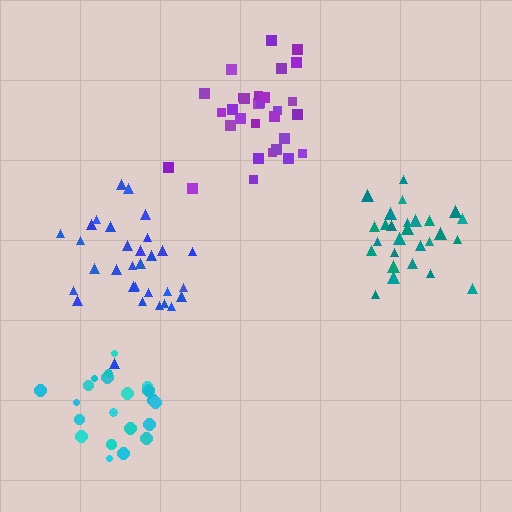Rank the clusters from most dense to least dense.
cyan, teal, purple, blue.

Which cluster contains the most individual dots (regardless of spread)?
Blue (31).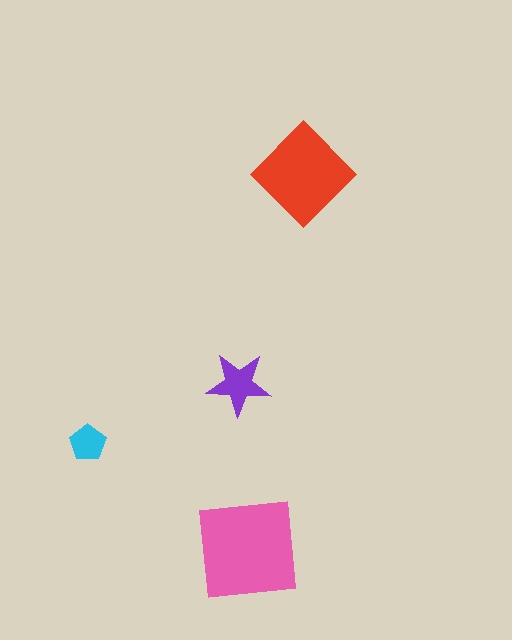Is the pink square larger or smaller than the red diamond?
Larger.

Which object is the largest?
The pink square.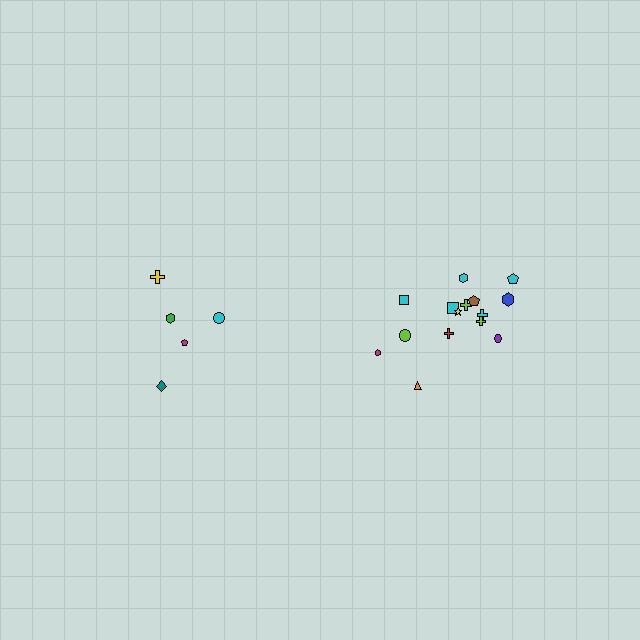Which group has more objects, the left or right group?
The right group.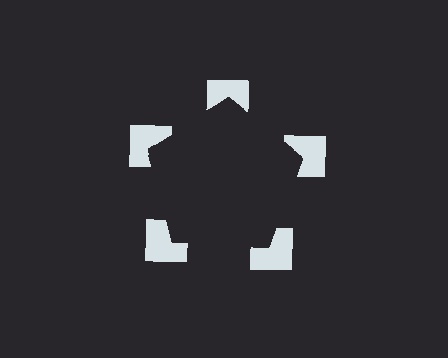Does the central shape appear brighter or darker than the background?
It typically appears slightly darker than the background, even though no actual brightness change is drawn.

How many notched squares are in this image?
There are 5 — one at each vertex of the illusory pentagon.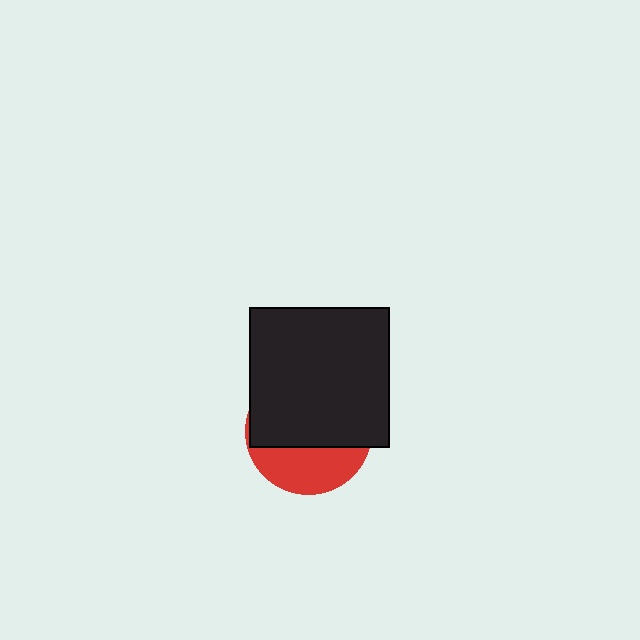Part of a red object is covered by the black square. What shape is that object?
It is a circle.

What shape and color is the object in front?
The object in front is a black square.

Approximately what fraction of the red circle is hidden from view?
Roughly 65% of the red circle is hidden behind the black square.